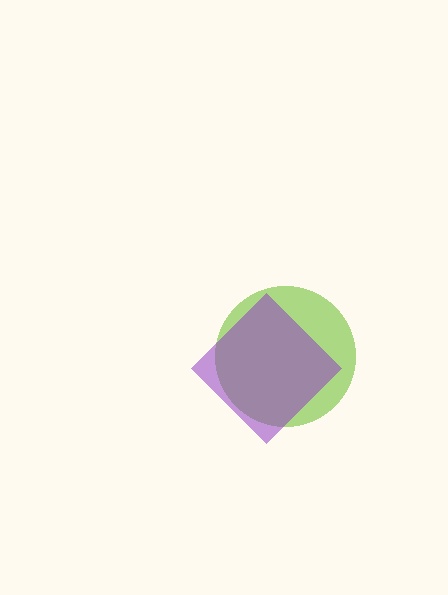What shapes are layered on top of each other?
The layered shapes are: a lime circle, a purple diamond.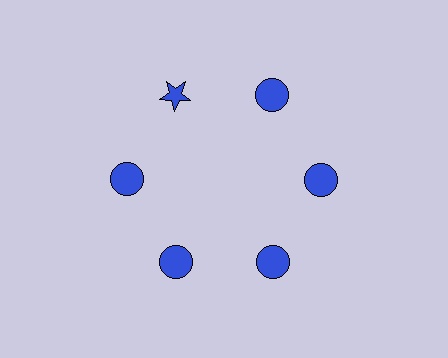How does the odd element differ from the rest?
It has a different shape: star instead of circle.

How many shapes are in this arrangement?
There are 6 shapes arranged in a ring pattern.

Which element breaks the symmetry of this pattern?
The blue star at roughly the 11 o'clock position breaks the symmetry. All other shapes are blue circles.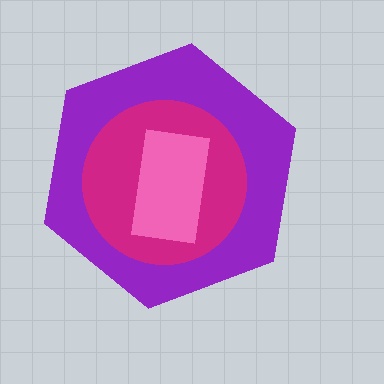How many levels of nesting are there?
3.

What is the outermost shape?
The purple hexagon.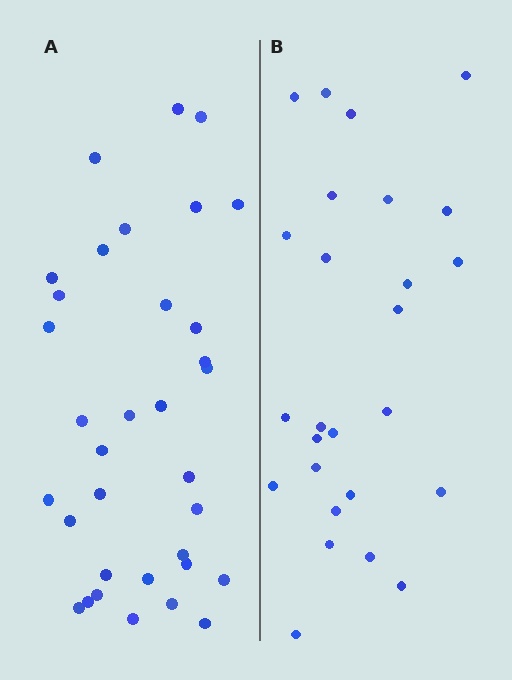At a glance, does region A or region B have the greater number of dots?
Region A (the left region) has more dots.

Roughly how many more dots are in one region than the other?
Region A has roughly 8 or so more dots than region B.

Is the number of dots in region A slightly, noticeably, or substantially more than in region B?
Region A has noticeably more, but not dramatically so. The ratio is roughly 1.3 to 1.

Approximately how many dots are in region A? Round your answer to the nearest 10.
About 30 dots. (The exact count is 34, which rounds to 30.)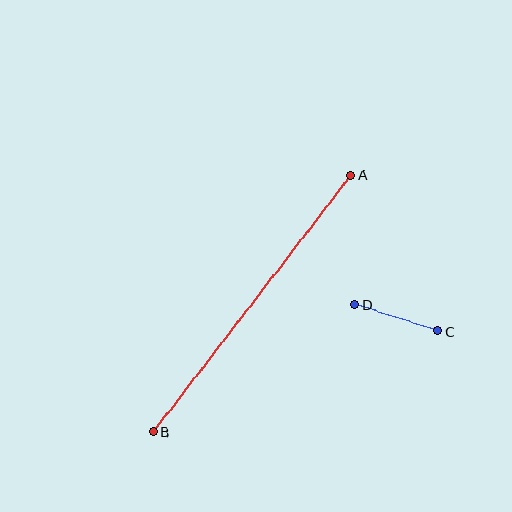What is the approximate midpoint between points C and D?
The midpoint is at approximately (396, 318) pixels.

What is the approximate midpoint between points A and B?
The midpoint is at approximately (252, 303) pixels.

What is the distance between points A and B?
The distance is approximately 324 pixels.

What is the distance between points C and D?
The distance is approximately 87 pixels.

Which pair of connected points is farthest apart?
Points A and B are farthest apart.